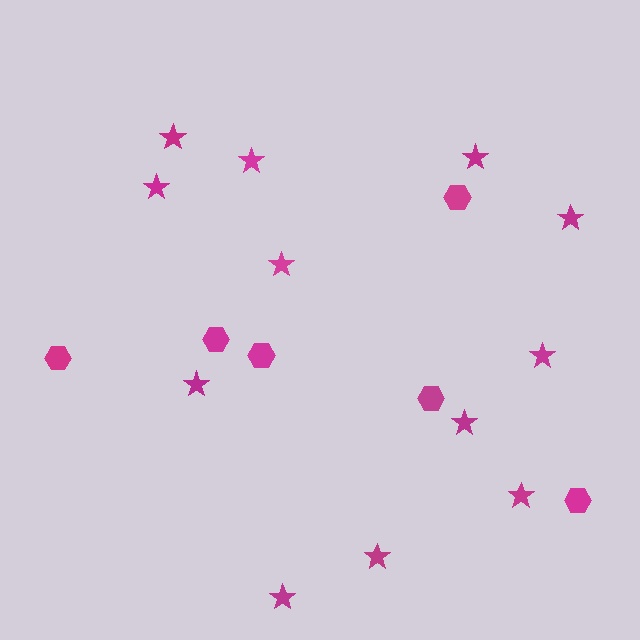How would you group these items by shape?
There are 2 groups: one group of stars (12) and one group of hexagons (6).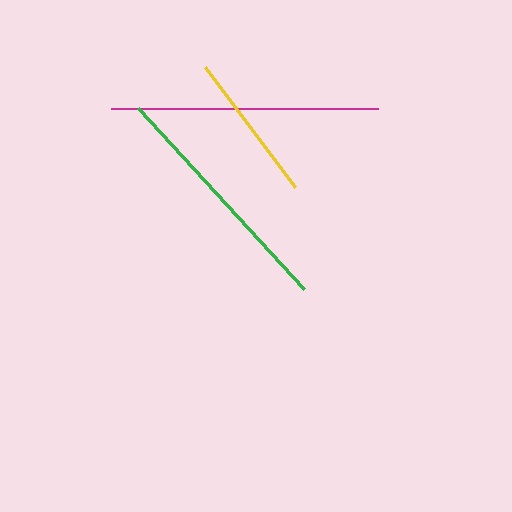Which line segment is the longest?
The magenta line is the longest at approximately 267 pixels.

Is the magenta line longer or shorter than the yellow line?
The magenta line is longer than the yellow line.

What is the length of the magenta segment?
The magenta segment is approximately 267 pixels long.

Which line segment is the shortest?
The yellow line is the shortest at approximately 149 pixels.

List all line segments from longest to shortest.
From longest to shortest: magenta, green, yellow.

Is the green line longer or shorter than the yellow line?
The green line is longer than the yellow line.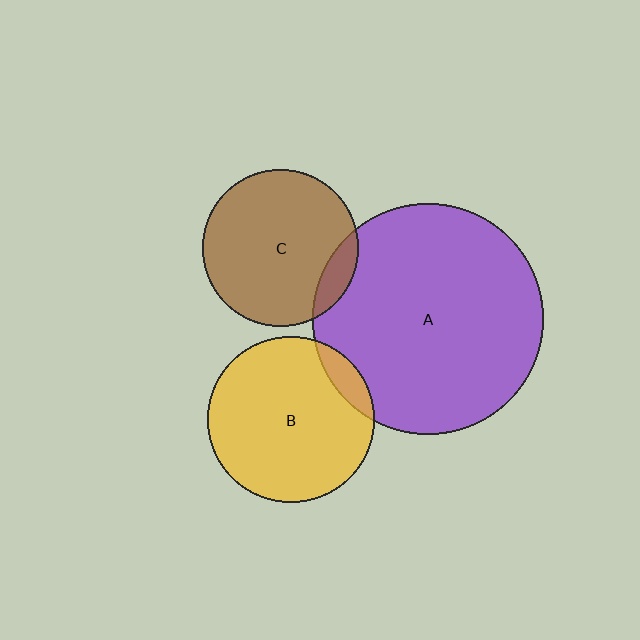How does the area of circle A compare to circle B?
Approximately 1.9 times.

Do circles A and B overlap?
Yes.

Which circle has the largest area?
Circle A (purple).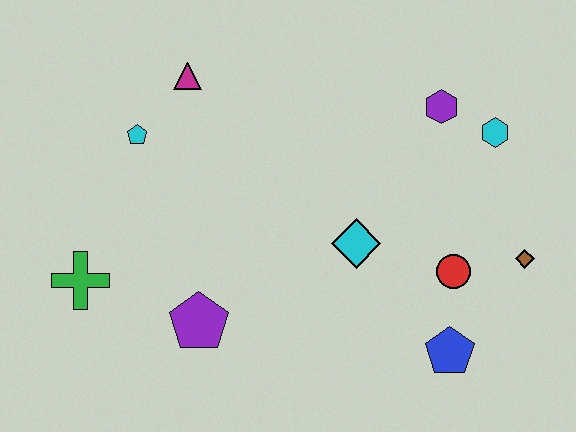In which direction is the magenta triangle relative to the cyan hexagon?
The magenta triangle is to the left of the cyan hexagon.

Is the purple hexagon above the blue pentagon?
Yes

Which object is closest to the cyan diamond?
The red circle is closest to the cyan diamond.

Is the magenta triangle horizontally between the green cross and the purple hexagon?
Yes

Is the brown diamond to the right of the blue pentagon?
Yes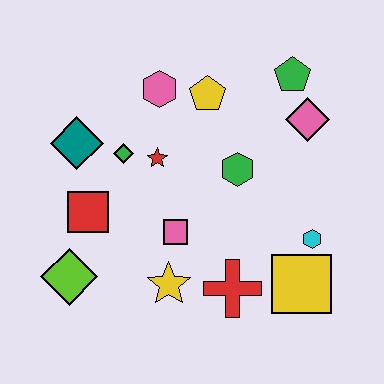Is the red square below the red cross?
No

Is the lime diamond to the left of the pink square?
Yes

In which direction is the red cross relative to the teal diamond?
The red cross is to the right of the teal diamond.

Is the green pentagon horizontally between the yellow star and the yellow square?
Yes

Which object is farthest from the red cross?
The green pentagon is farthest from the red cross.